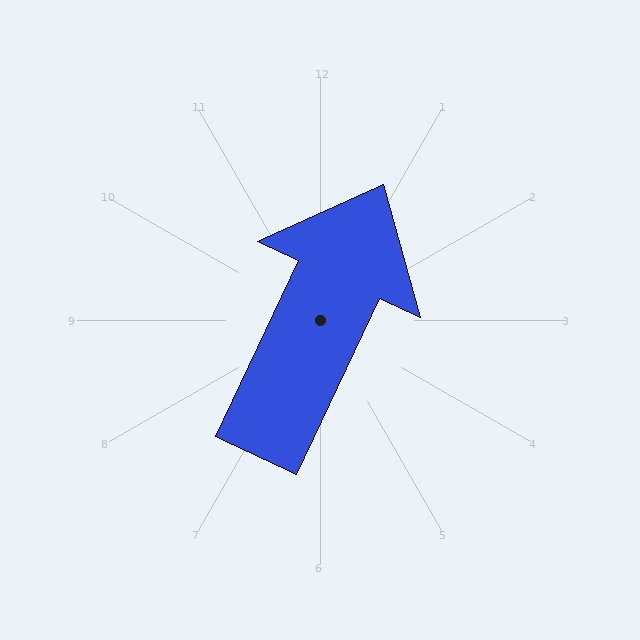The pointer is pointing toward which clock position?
Roughly 1 o'clock.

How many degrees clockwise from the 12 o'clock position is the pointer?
Approximately 25 degrees.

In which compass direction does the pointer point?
Northeast.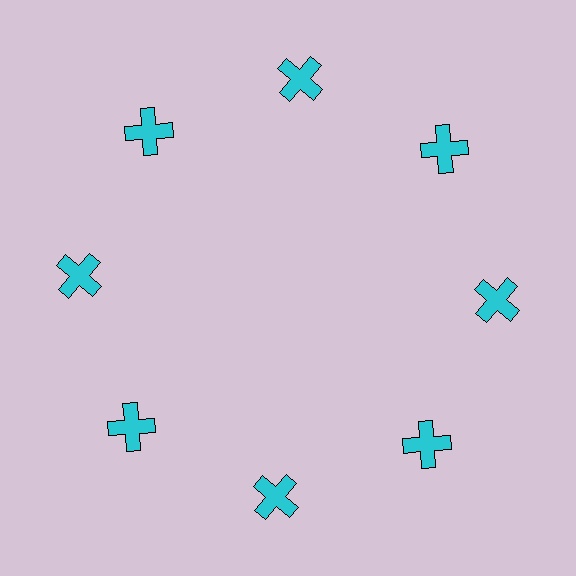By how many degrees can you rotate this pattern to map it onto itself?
The pattern maps onto itself every 45 degrees of rotation.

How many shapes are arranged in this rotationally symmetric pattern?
There are 8 shapes, arranged in 8 groups of 1.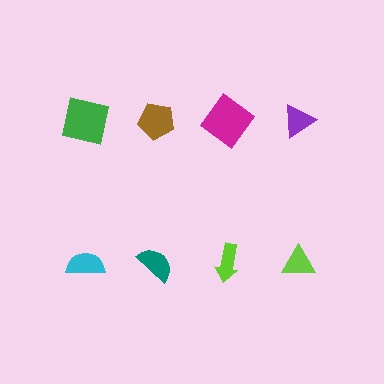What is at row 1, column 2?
A brown pentagon.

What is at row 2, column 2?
A teal semicircle.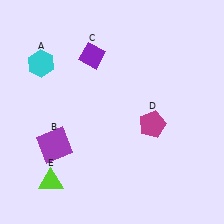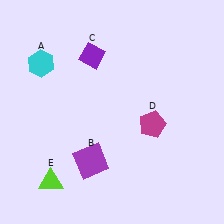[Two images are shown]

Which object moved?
The purple square (B) moved right.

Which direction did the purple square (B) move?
The purple square (B) moved right.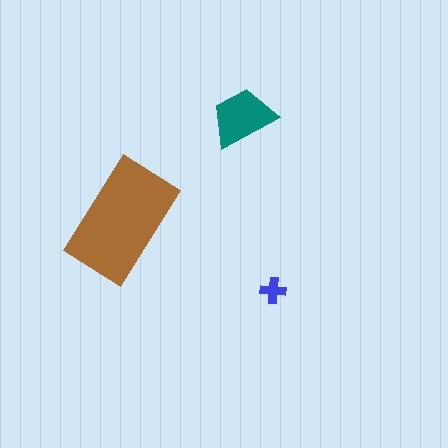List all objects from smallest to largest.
The blue cross, the teal trapezoid, the brown rectangle.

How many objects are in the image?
There are 3 objects in the image.